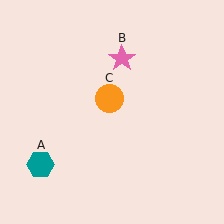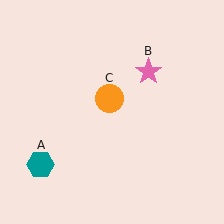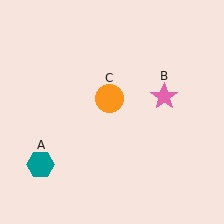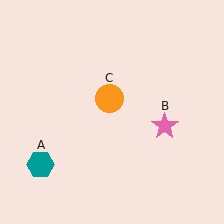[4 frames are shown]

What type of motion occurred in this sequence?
The pink star (object B) rotated clockwise around the center of the scene.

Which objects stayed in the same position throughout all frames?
Teal hexagon (object A) and orange circle (object C) remained stationary.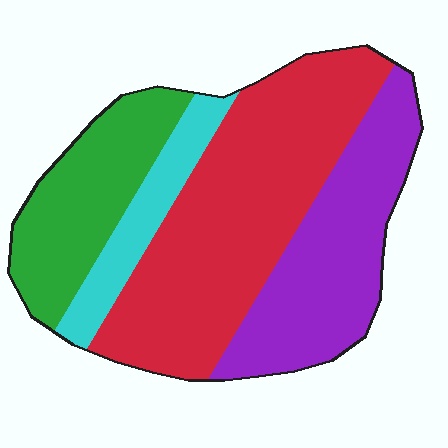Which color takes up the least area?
Cyan, at roughly 10%.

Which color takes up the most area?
Red, at roughly 45%.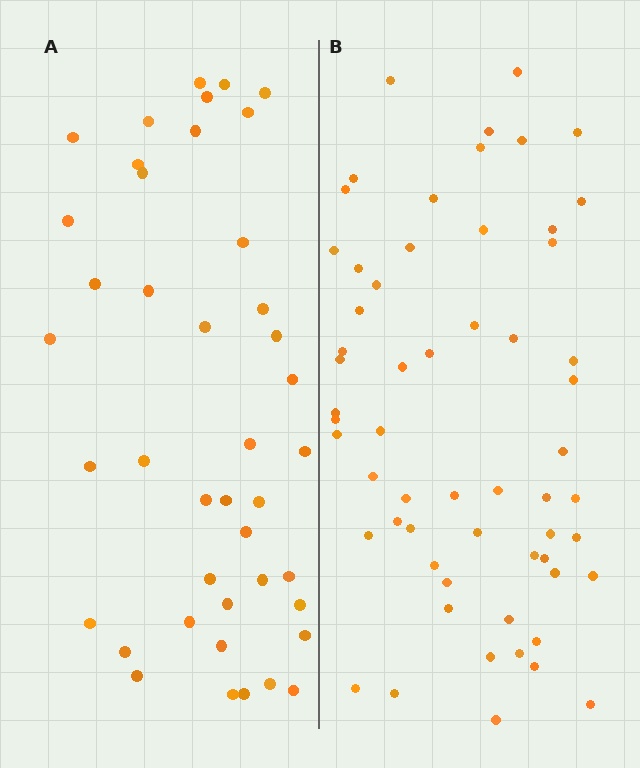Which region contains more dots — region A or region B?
Region B (the right region) has more dots.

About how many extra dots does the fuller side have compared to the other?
Region B has approximately 15 more dots than region A.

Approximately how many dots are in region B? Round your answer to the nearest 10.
About 60 dots. (The exact count is 59, which rounds to 60.)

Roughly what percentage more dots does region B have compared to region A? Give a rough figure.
About 40% more.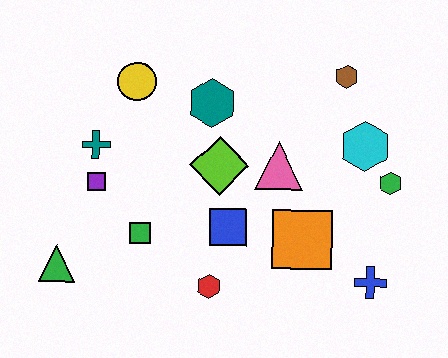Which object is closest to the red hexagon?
The blue square is closest to the red hexagon.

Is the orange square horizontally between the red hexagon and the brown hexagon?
Yes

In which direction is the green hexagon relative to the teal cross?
The green hexagon is to the right of the teal cross.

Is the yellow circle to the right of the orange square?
No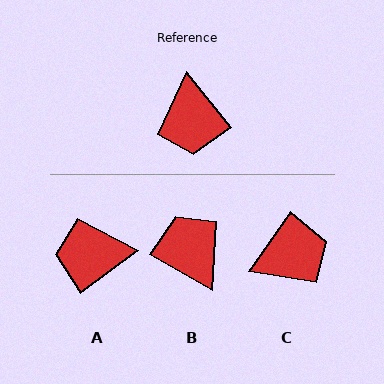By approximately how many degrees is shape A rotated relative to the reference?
Approximately 92 degrees clockwise.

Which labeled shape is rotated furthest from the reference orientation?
B, about 159 degrees away.